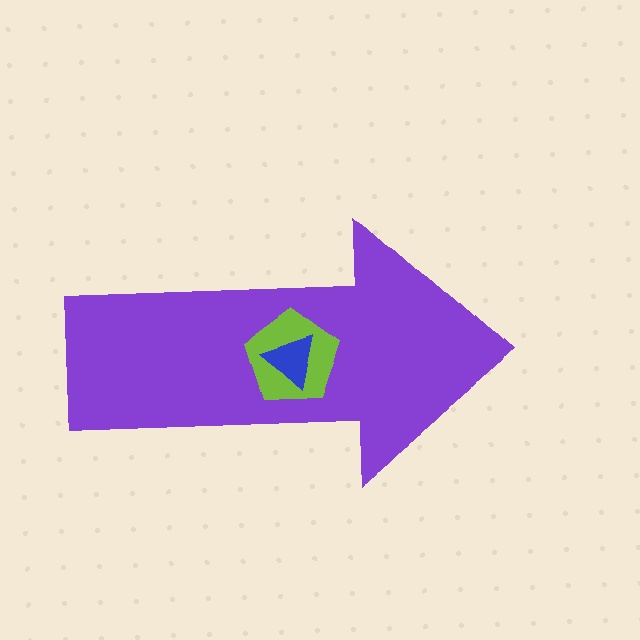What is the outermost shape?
The purple arrow.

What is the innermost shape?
The blue triangle.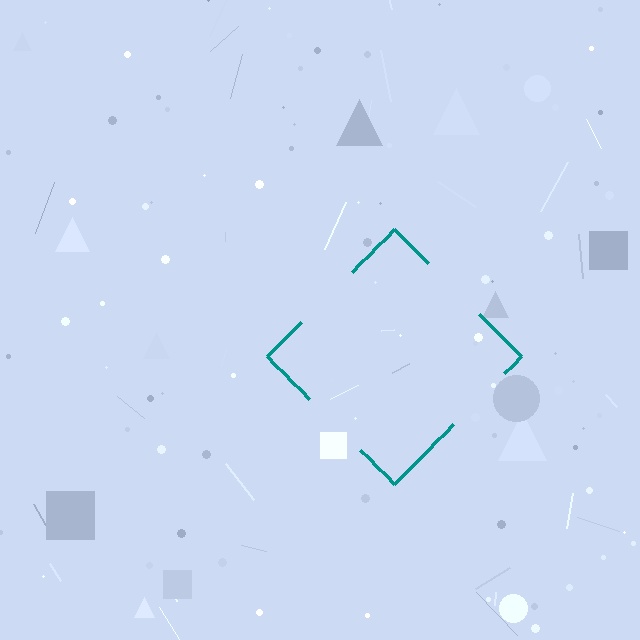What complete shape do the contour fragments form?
The contour fragments form a diamond.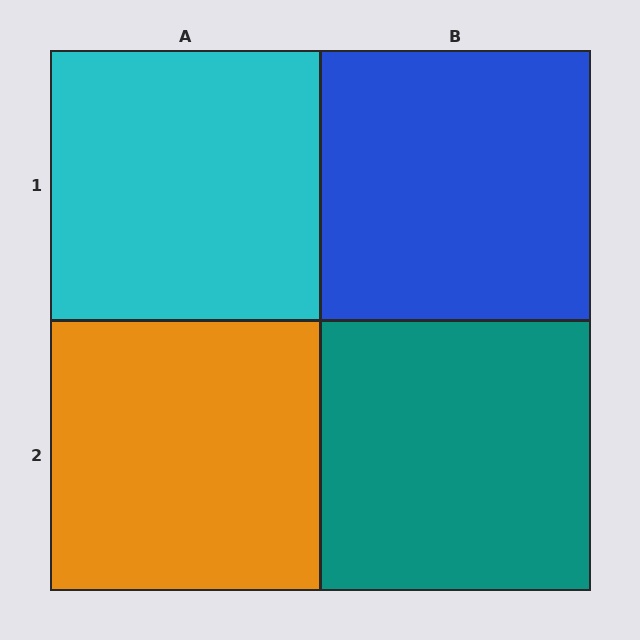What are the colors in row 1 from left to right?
Cyan, blue.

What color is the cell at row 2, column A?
Orange.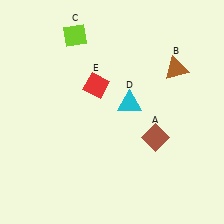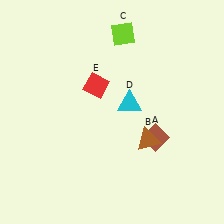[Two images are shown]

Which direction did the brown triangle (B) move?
The brown triangle (B) moved down.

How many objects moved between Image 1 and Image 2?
2 objects moved between the two images.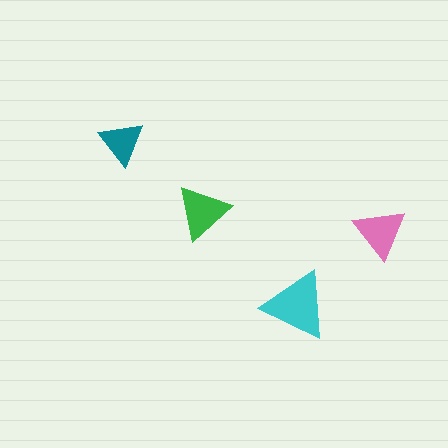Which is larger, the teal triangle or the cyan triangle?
The cyan one.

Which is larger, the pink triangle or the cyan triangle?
The cyan one.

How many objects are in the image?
There are 4 objects in the image.